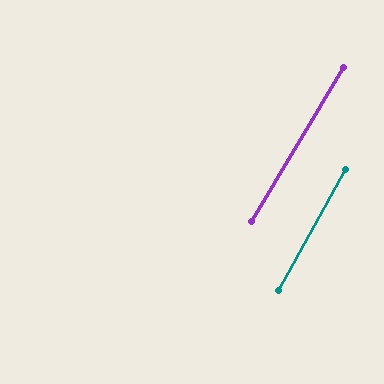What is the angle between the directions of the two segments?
Approximately 2 degrees.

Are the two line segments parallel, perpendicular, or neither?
Parallel — their directions differ by only 1.9°.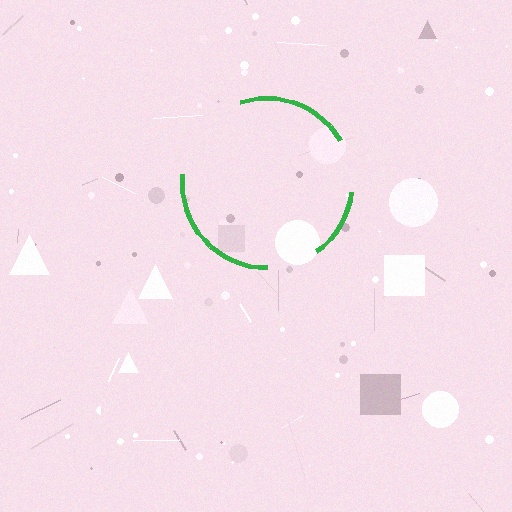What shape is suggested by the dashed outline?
The dashed outline suggests a circle.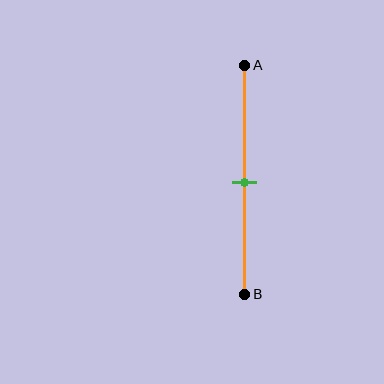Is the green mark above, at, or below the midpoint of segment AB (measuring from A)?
The green mark is approximately at the midpoint of segment AB.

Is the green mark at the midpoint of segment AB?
Yes, the mark is approximately at the midpoint.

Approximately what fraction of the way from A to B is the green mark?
The green mark is approximately 50% of the way from A to B.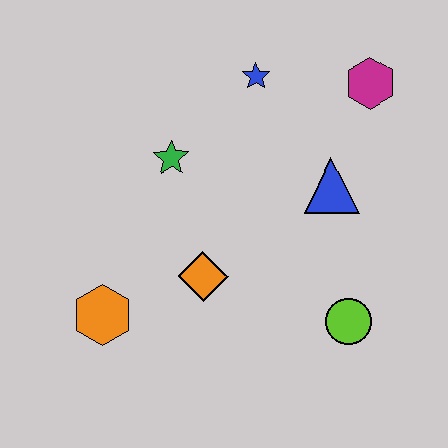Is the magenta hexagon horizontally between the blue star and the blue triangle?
No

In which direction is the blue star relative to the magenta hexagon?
The blue star is to the left of the magenta hexagon.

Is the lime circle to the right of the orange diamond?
Yes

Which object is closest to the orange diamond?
The orange hexagon is closest to the orange diamond.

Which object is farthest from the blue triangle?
The orange hexagon is farthest from the blue triangle.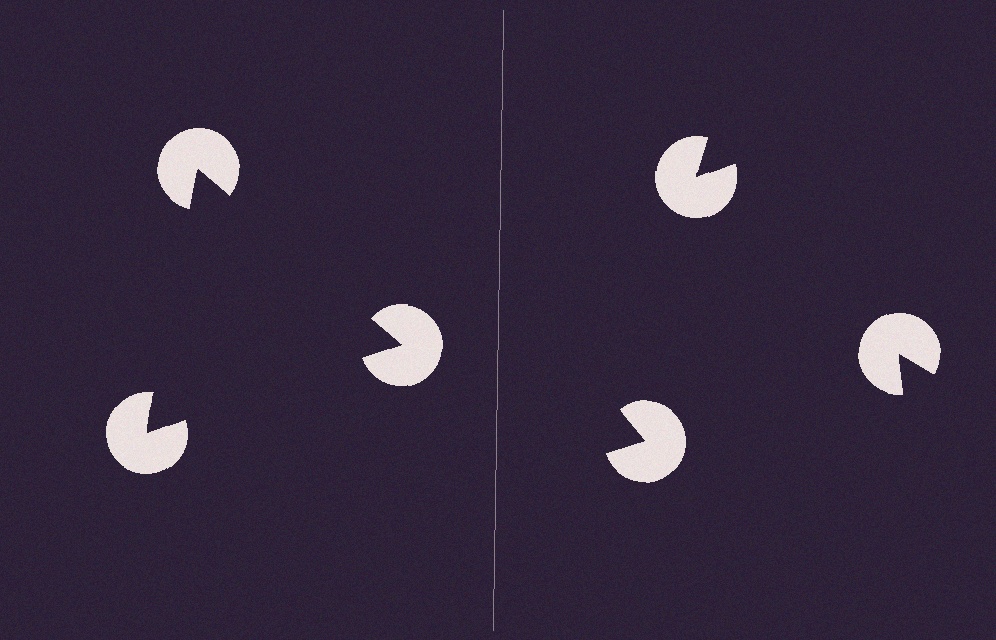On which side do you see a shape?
An illusory triangle appears on the left side. On the right side the wedge cuts are rotated, so no coherent shape forms.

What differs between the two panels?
The pac-man discs are positioned identically on both sides; only the wedge orientations differ. On the left they align to a triangle; on the right they are misaligned.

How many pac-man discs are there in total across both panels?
6 — 3 on each side.